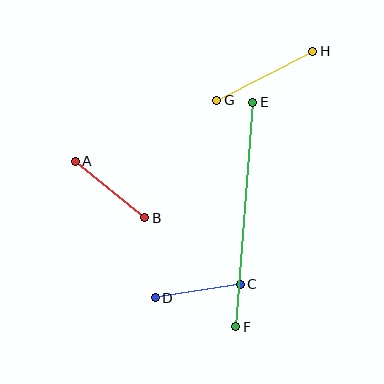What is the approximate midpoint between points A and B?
The midpoint is at approximately (110, 189) pixels.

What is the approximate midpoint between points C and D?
The midpoint is at approximately (198, 291) pixels.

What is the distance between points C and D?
The distance is approximately 86 pixels.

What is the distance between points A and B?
The distance is approximately 89 pixels.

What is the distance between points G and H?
The distance is approximately 108 pixels.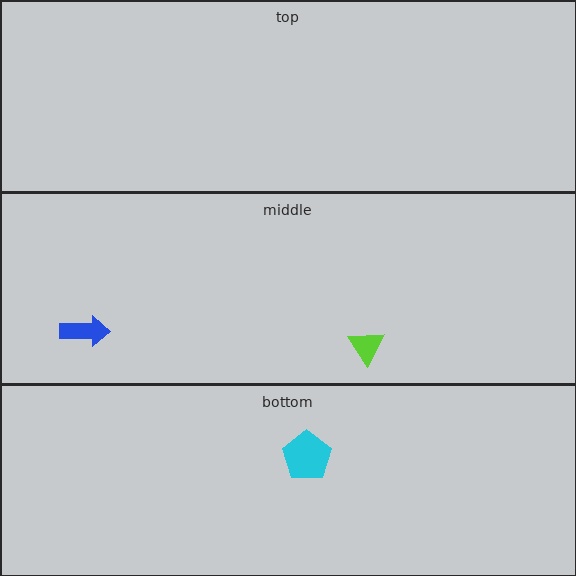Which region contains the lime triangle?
The middle region.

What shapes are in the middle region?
The lime triangle, the blue arrow.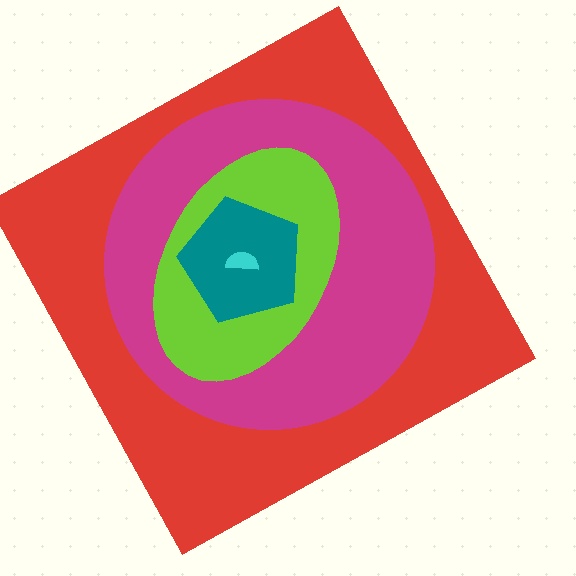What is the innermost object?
The cyan semicircle.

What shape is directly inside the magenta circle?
The lime ellipse.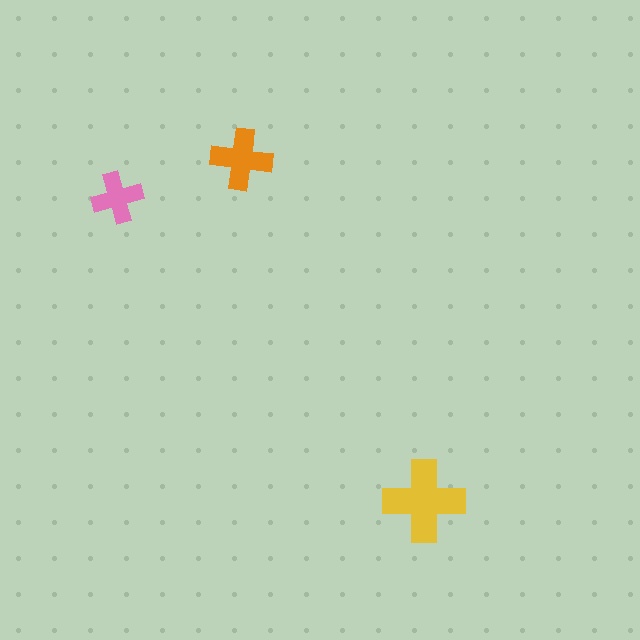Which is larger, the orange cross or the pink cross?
The orange one.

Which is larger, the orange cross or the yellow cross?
The yellow one.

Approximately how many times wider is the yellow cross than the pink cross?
About 1.5 times wider.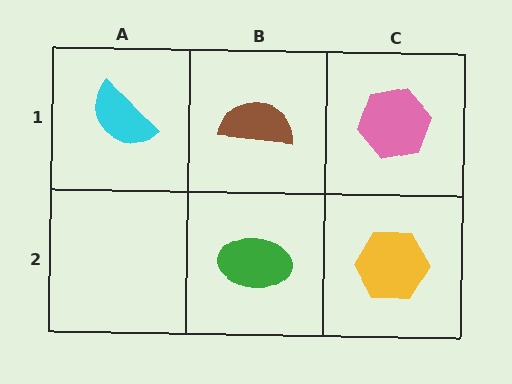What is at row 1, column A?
A cyan semicircle.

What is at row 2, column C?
A yellow hexagon.